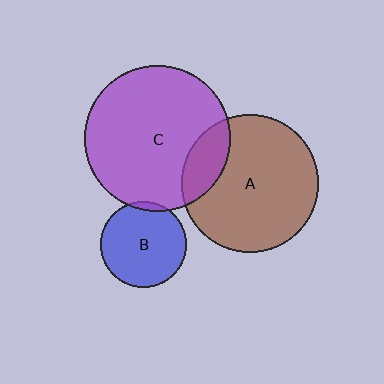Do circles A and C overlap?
Yes.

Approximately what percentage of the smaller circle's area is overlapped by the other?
Approximately 20%.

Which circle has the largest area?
Circle C (purple).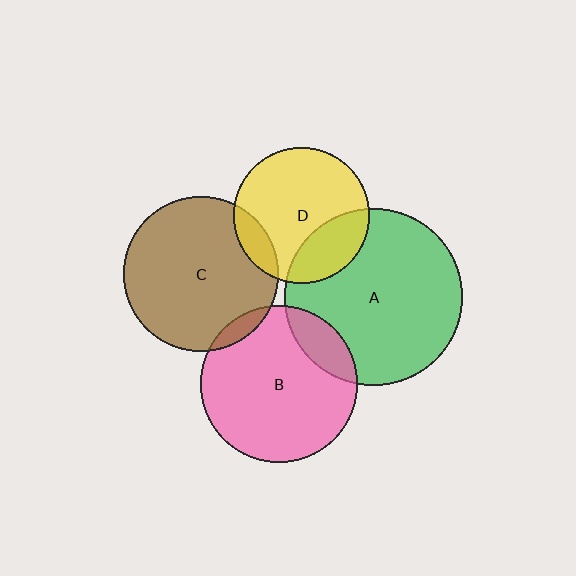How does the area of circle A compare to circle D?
Approximately 1.7 times.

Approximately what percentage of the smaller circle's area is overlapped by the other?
Approximately 25%.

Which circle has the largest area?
Circle A (green).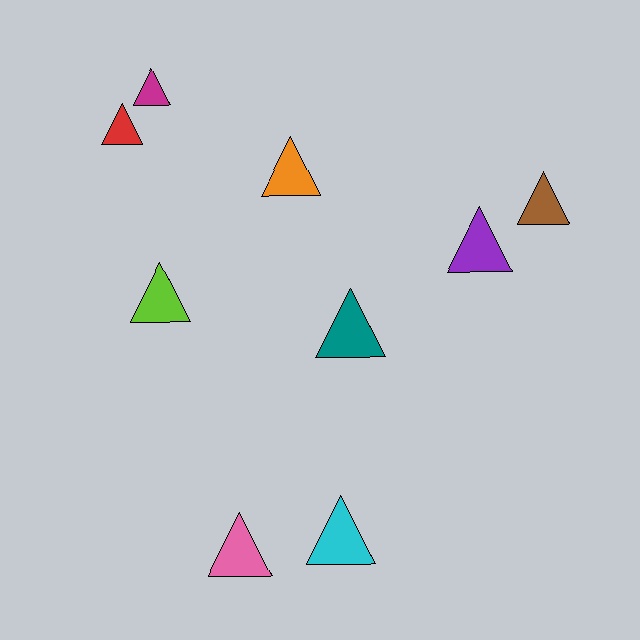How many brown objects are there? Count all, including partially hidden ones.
There is 1 brown object.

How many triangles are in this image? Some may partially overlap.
There are 9 triangles.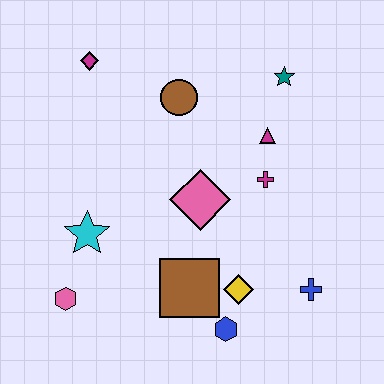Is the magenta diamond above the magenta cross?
Yes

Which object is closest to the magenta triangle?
The magenta cross is closest to the magenta triangle.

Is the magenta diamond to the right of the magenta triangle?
No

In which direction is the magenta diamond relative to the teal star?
The magenta diamond is to the left of the teal star.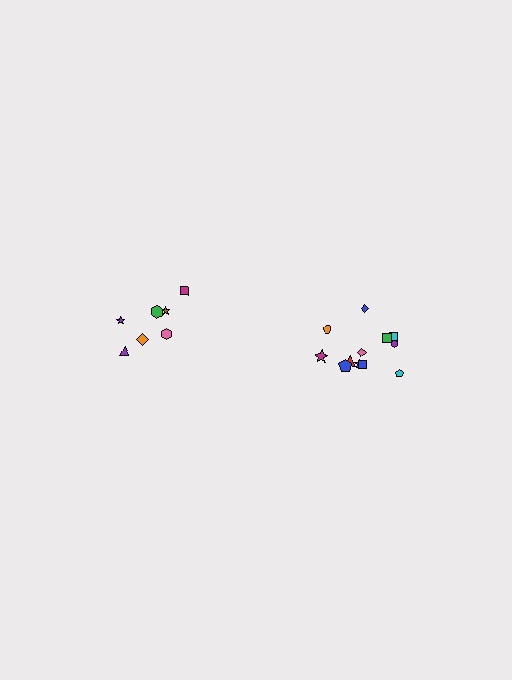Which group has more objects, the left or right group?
The right group.